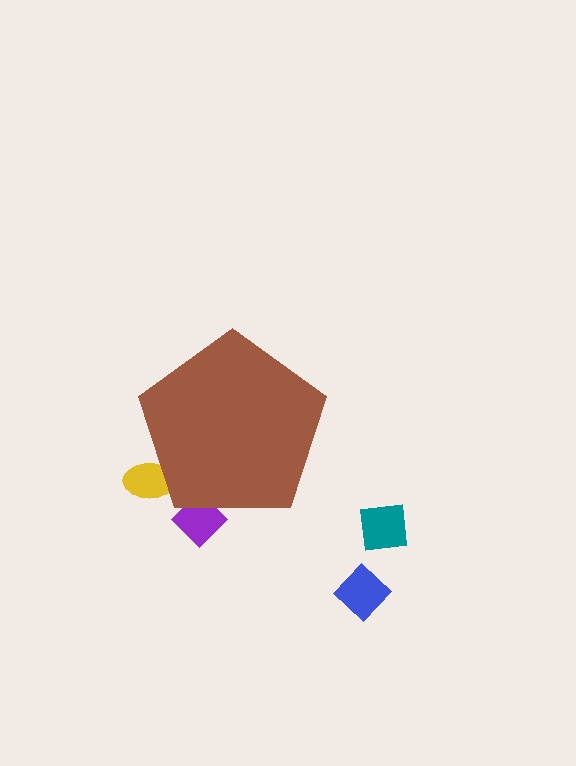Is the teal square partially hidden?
No, the teal square is fully visible.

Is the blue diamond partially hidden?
No, the blue diamond is fully visible.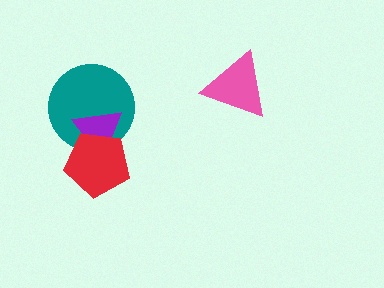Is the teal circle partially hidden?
Yes, it is partially covered by another shape.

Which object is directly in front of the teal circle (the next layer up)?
The purple triangle is directly in front of the teal circle.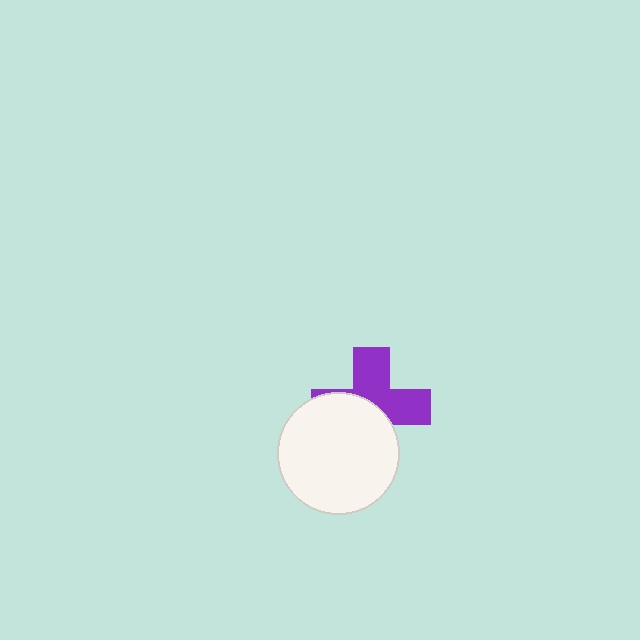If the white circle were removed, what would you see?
You would see the complete purple cross.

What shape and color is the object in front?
The object in front is a white circle.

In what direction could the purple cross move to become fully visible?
The purple cross could move toward the upper-right. That would shift it out from behind the white circle entirely.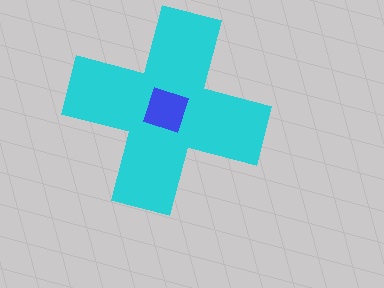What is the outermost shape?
The cyan cross.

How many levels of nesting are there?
2.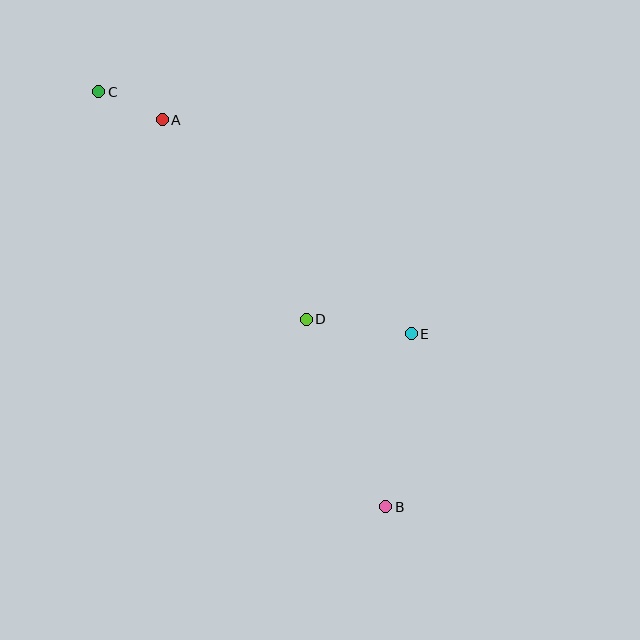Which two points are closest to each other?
Points A and C are closest to each other.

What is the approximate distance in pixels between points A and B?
The distance between A and B is approximately 447 pixels.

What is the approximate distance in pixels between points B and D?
The distance between B and D is approximately 204 pixels.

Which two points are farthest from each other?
Points B and C are farthest from each other.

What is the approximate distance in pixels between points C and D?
The distance between C and D is approximately 308 pixels.